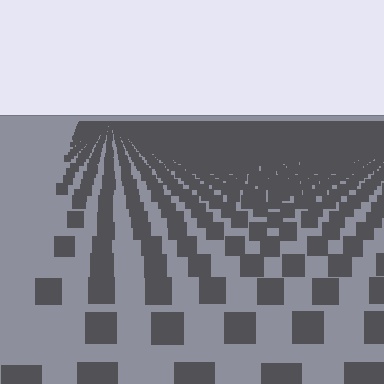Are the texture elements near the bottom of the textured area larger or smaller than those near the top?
Larger. Near the bottom, elements are closer to the viewer and appear at a bigger on-screen size.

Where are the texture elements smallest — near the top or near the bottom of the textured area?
Near the top.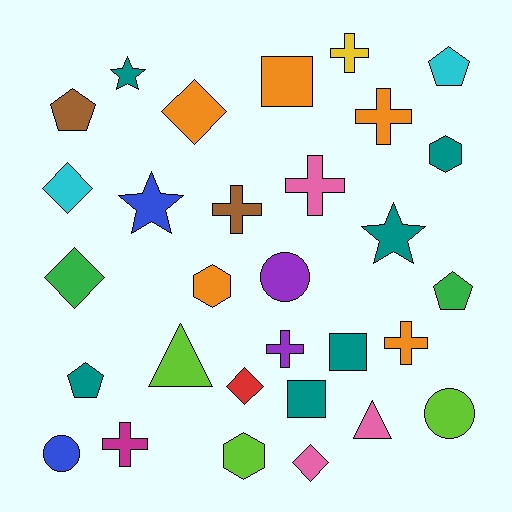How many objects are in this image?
There are 30 objects.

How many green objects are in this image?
There are 2 green objects.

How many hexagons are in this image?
There are 3 hexagons.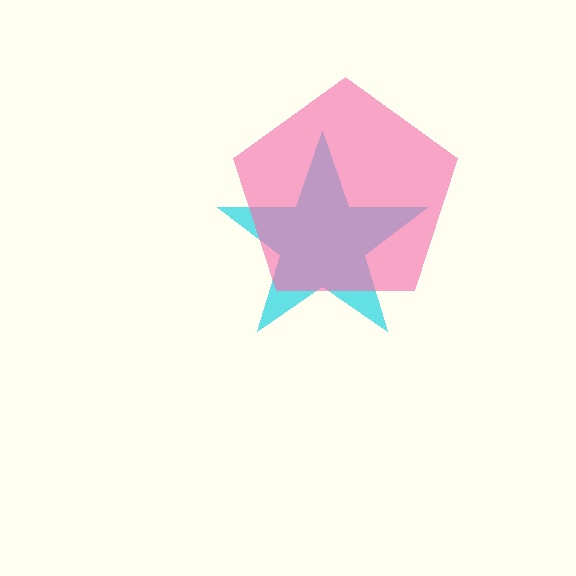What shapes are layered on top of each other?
The layered shapes are: a cyan star, a pink pentagon.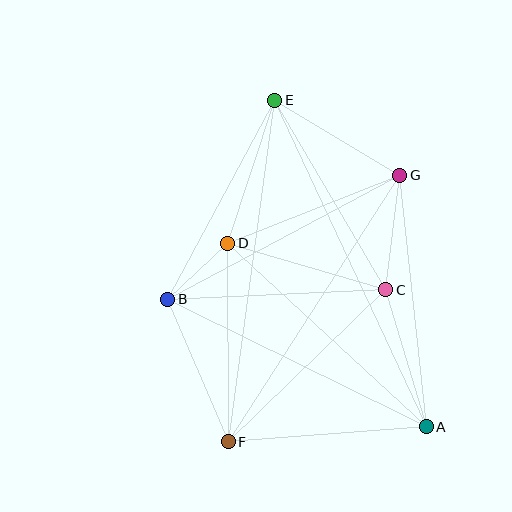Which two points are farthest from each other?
Points A and E are farthest from each other.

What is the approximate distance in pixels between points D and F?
The distance between D and F is approximately 198 pixels.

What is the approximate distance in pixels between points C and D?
The distance between C and D is approximately 165 pixels.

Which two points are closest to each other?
Points B and D are closest to each other.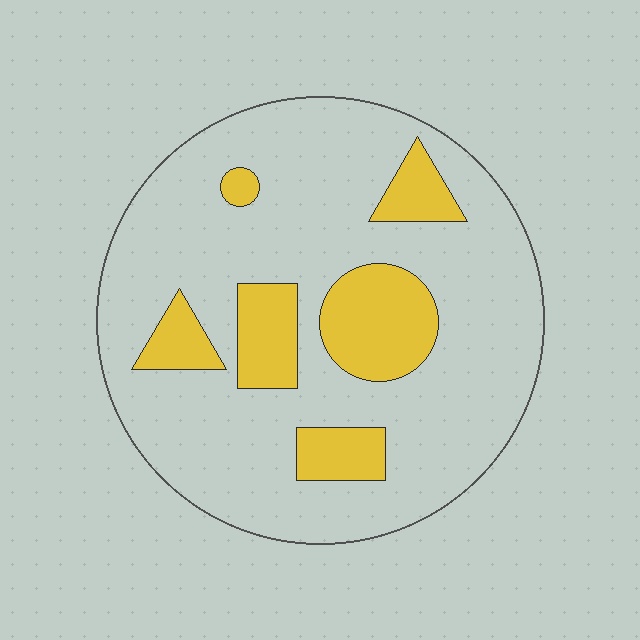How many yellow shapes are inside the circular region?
6.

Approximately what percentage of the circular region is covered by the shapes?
Approximately 20%.